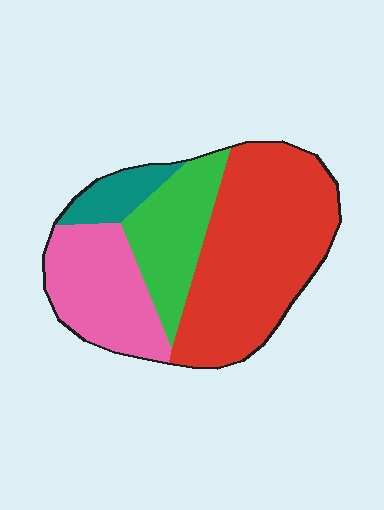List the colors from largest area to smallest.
From largest to smallest: red, pink, green, teal.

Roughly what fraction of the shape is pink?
Pink takes up about one quarter (1/4) of the shape.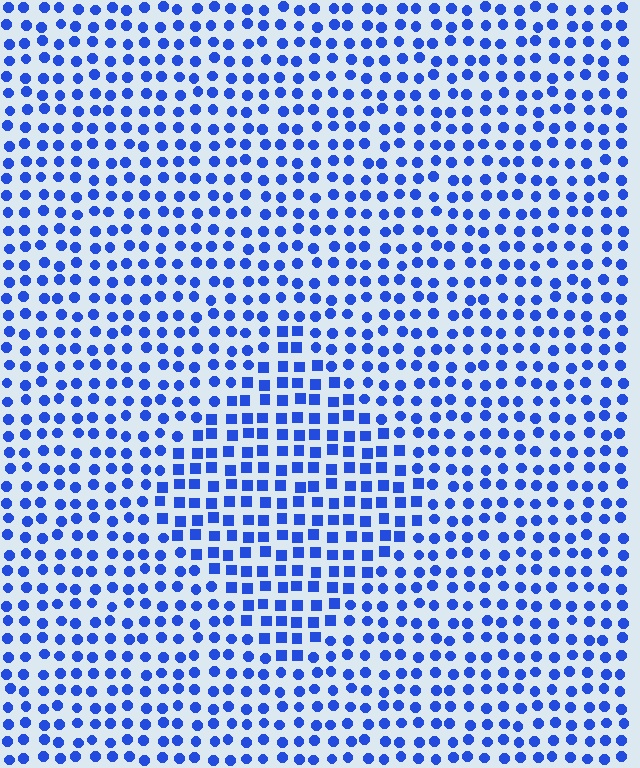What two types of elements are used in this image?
The image uses squares inside the diamond region and circles outside it.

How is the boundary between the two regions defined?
The boundary is defined by a change in element shape: squares inside vs. circles outside. All elements share the same color and spacing.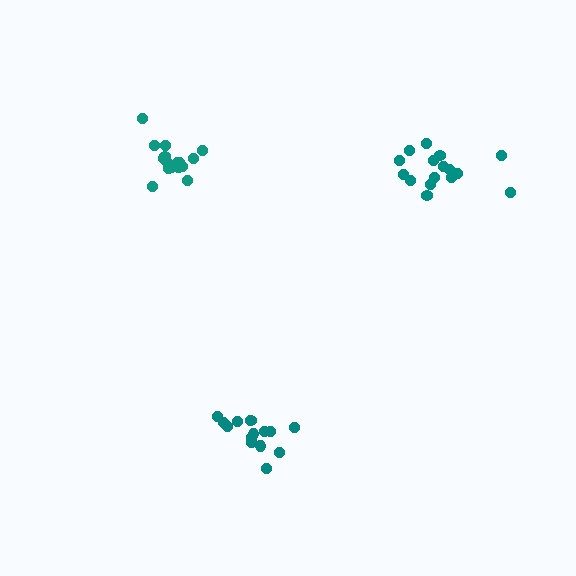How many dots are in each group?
Group 1: 16 dots, Group 2: 16 dots, Group 3: 16 dots (48 total).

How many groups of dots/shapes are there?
There are 3 groups.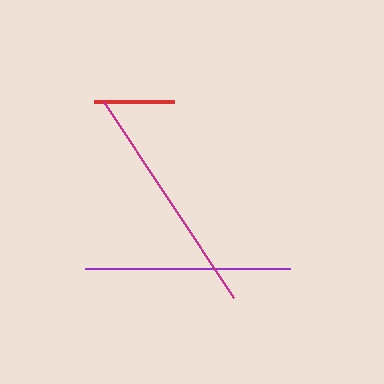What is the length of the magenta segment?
The magenta segment is approximately 235 pixels long.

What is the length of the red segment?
The red segment is approximately 80 pixels long.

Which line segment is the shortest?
The red line is the shortest at approximately 80 pixels.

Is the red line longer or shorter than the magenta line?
The magenta line is longer than the red line.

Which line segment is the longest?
The magenta line is the longest at approximately 235 pixels.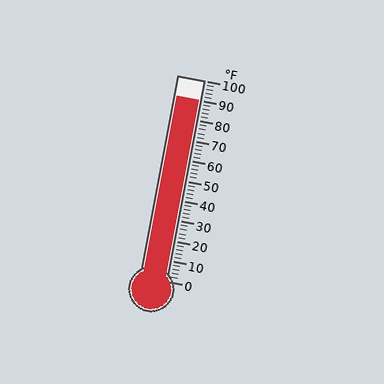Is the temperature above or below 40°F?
The temperature is above 40°F.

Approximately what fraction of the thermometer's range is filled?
The thermometer is filled to approximately 90% of its range.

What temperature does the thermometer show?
The thermometer shows approximately 90°F.